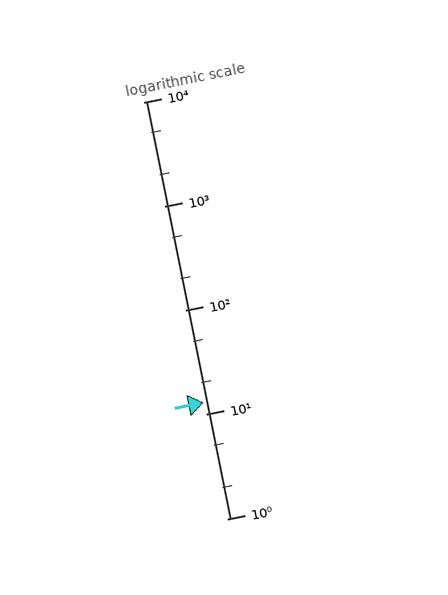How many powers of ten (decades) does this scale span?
The scale spans 4 decades, from 1 to 10000.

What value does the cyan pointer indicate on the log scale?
The pointer indicates approximately 13.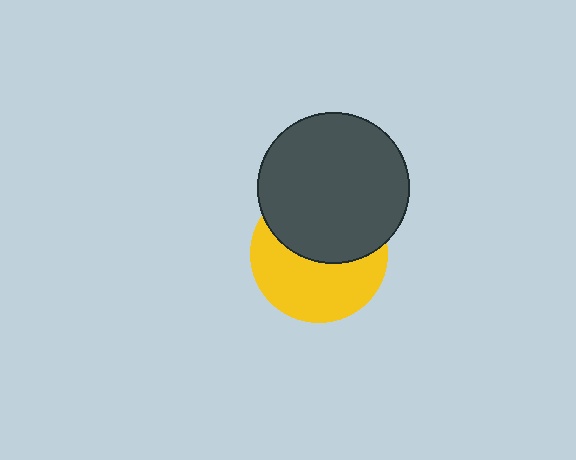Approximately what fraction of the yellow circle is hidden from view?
Roughly 47% of the yellow circle is hidden behind the dark gray circle.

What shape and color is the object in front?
The object in front is a dark gray circle.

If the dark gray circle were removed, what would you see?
You would see the complete yellow circle.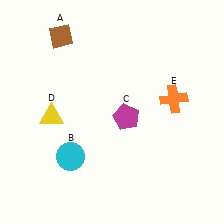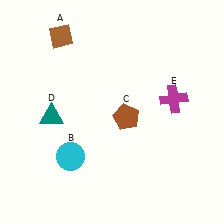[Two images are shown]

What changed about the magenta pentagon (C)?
In Image 1, C is magenta. In Image 2, it changed to brown.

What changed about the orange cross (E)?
In Image 1, E is orange. In Image 2, it changed to magenta.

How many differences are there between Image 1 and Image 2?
There are 3 differences between the two images.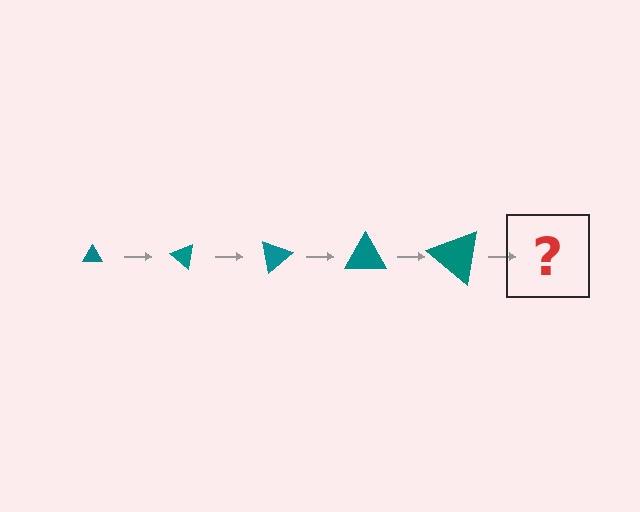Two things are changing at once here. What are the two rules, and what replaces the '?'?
The two rules are that the triangle grows larger each step and it rotates 40 degrees each step. The '?' should be a triangle, larger than the previous one and rotated 200 degrees from the start.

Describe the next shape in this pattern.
It should be a triangle, larger than the previous one and rotated 200 degrees from the start.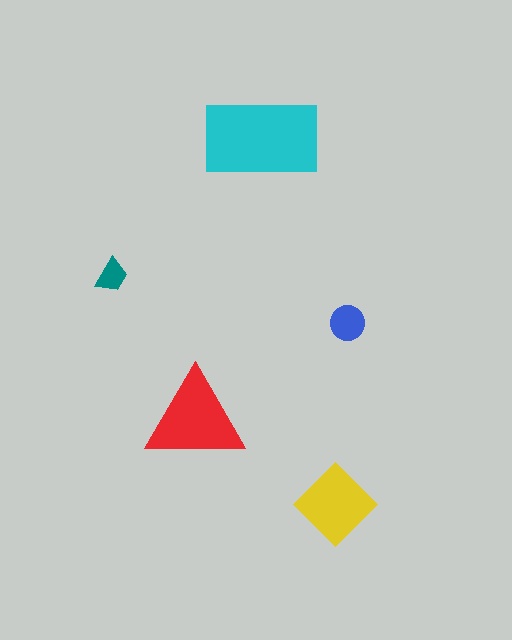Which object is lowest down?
The yellow diamond is bottommost.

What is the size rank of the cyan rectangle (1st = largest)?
1st.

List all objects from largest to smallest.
The cyan rectangle, the red triangle, the yellow diamond, the blue circle, the teal trapezoid.